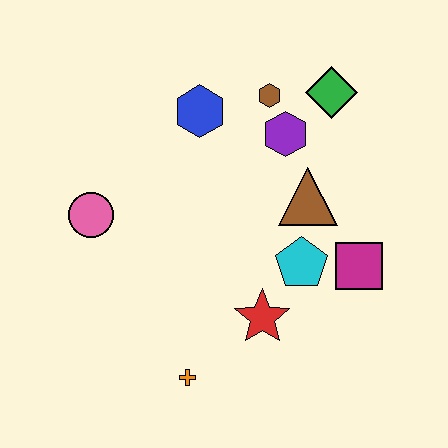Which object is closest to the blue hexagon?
The brown hexagon is closest to the blue hexagon.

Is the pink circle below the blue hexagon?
Yes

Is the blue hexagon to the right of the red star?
No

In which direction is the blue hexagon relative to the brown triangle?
The blue hexagon is to the left of the brown triangle.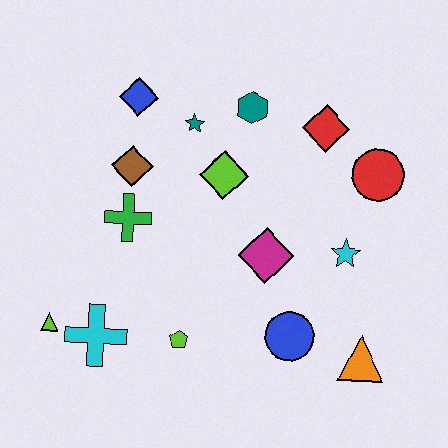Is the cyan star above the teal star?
No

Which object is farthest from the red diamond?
The lime triangle is farthest from the red diamond.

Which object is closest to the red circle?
The red diamond is closest to the red circle.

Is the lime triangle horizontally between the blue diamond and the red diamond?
No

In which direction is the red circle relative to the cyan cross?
The red circle is to the right of the cyan cross.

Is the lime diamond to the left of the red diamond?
Yes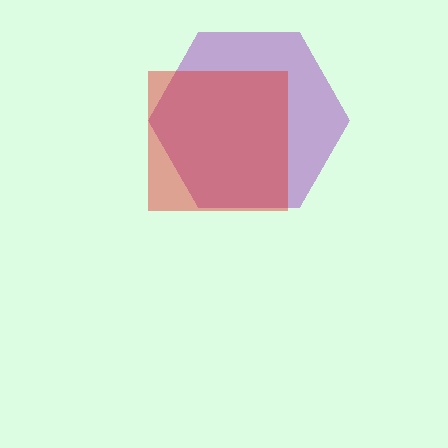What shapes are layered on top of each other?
The layered shapes are: a purple hexagon, a red square.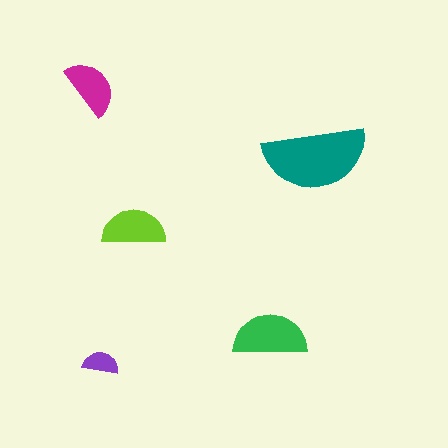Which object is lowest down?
The purple semicircle is bottommost.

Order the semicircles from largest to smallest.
the teal one, the green one, the lime one, the magenta one, the purple one.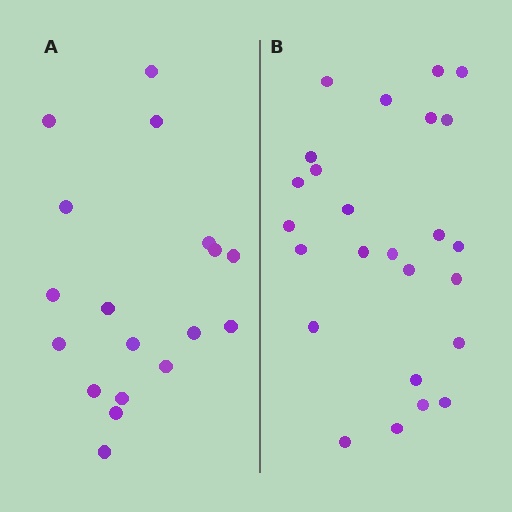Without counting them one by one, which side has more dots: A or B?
Region B (the right region) has more dots.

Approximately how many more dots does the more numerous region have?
Region B has roughly 8 or so more dots than region A.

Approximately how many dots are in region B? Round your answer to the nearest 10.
About 20 dots. (The exact count is 25, which rounds to 20.)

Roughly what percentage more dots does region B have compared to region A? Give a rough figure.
About 40% more.